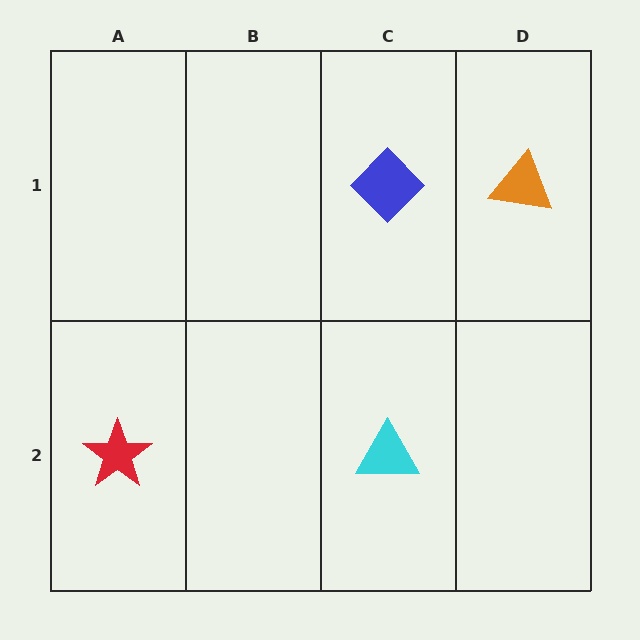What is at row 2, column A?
A red star.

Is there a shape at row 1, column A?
No, that cell is empty.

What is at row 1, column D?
An orange triangle.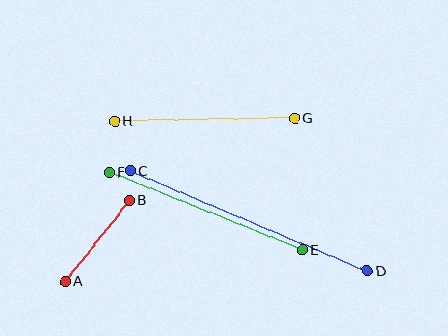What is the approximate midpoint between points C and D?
The midpoint is at approximately (249, 221) pixels.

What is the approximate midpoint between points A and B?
The midpoint is at approximately (97, 241) pixels.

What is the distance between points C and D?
The distance is approximately 257 pixels.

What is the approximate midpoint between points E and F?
The midpoint is at approximately (206, 211) pixels.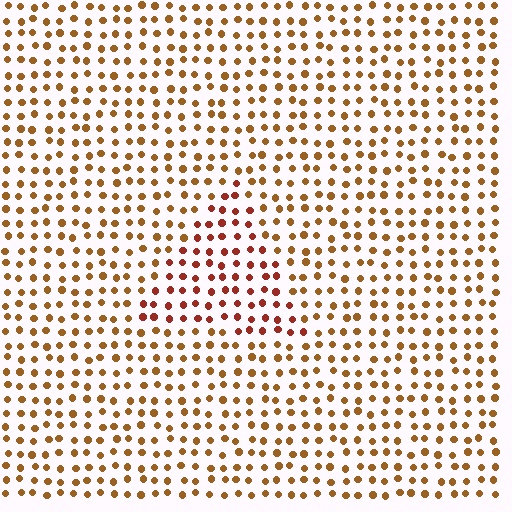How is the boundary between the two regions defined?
The boundary is defined purely by a slight shift in hue (about 28 degrees). Spacing, size, and orientation are identical on both sides.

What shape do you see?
I see a triangle.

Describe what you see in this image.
The image is filled with small brown elements in a uniform arrangement. A triangle-shaped region is visible where the elements are tinted to a slightly different hue, forming a subtle color boundary.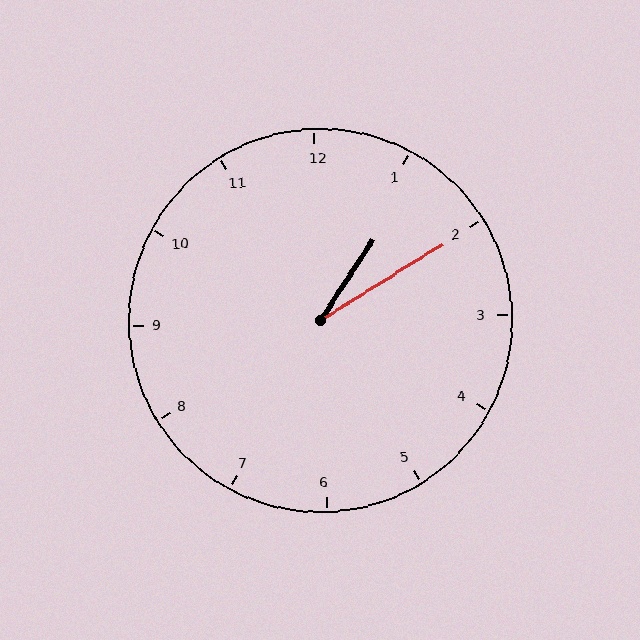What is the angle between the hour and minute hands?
Approximately 25 degrees.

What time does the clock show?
1:10.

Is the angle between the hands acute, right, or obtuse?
It is acute.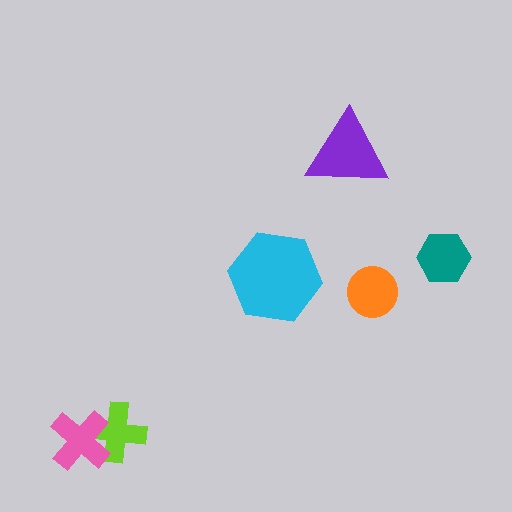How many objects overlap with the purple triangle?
0 objects overlap with the purple triangle.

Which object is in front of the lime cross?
The pink cross is in front of the lime cross.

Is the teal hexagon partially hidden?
No, no other shape covers it.